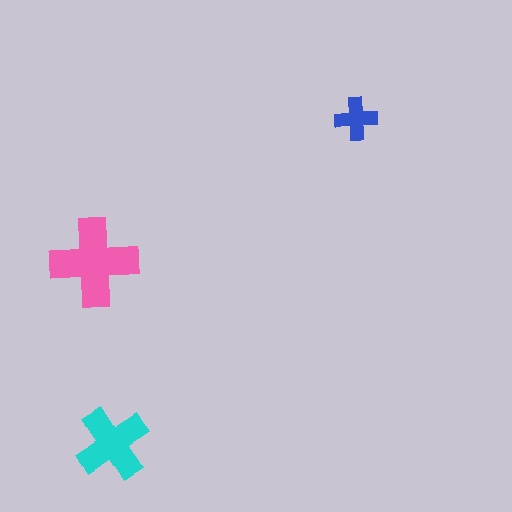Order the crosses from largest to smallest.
the pink one, the cyan one, the blue one.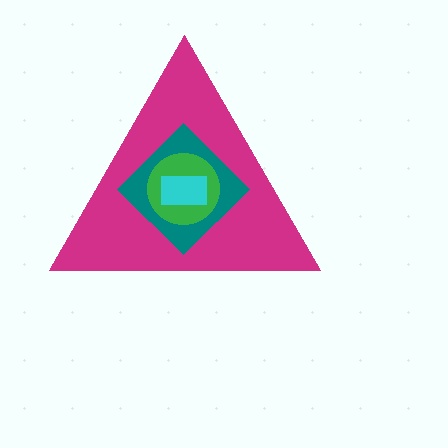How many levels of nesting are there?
4.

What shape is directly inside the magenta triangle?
The teal diamond.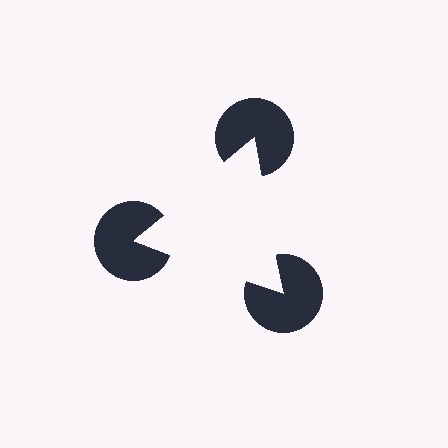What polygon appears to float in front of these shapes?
An illusory triangle — its edges are inferred from the aligned wedge cuts in the pac-man discs, not physically drawn.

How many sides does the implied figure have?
3 sides.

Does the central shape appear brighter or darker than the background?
It typically appears slightly brighter than the background, even though no actual brightness change is drawn.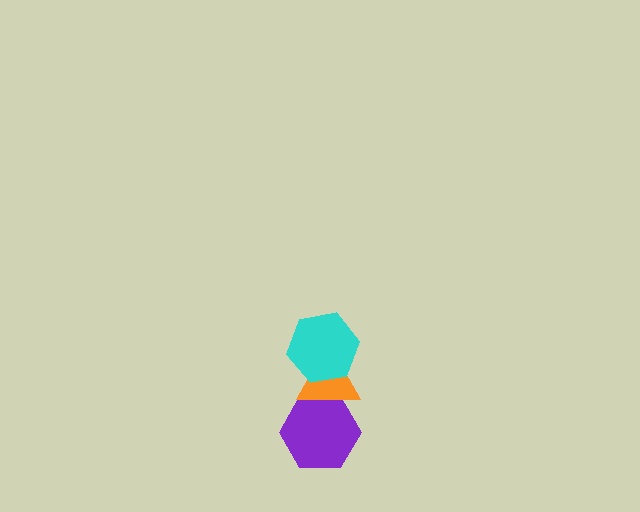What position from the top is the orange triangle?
The orange triangle is 2nd from the top.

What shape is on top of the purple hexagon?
The orange triangle is on top of the purple hexagon.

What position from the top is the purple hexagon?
The purple hexagon is 3rd from the top.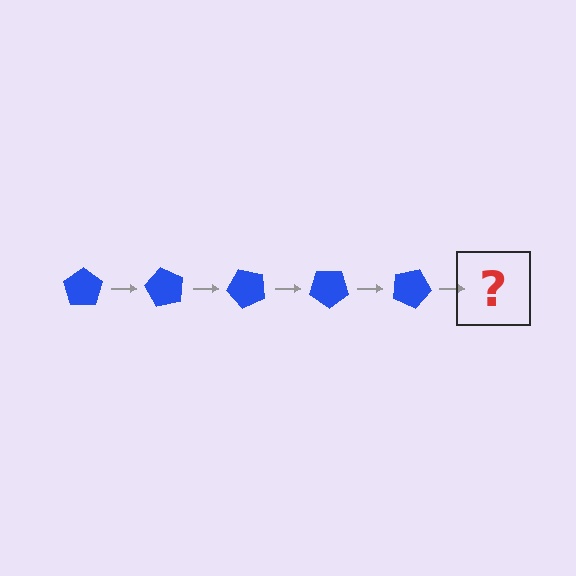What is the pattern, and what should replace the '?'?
The pattern is that the pentagon rotates 60 degrees each step. The '?' should be a blue pentagon rotated 300 degrees.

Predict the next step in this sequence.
The next step is a blue pentagon rotated 300 degrees.